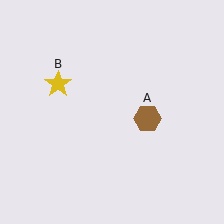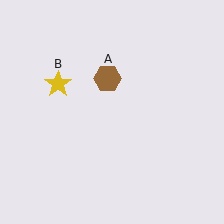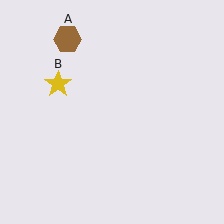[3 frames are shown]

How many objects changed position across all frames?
1 object changed position: brown hexagon (object A).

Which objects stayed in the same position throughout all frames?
Yellow star (object B) remained stationary.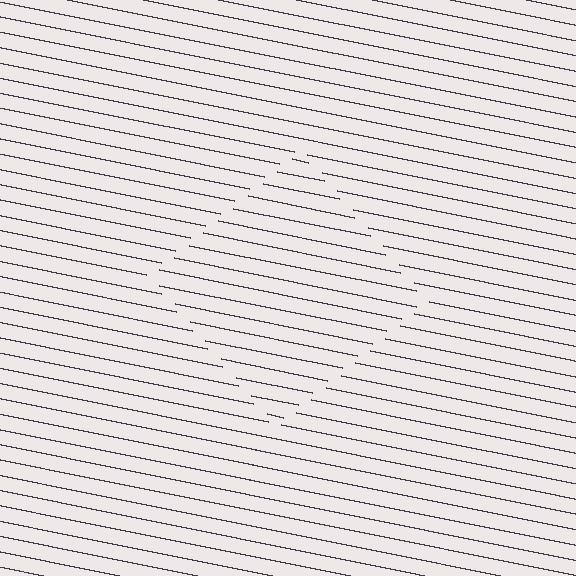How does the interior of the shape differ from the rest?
The interior of the shape contains the same grating, shifted by half a period — the contour is defined by the phase discontinuity where line-ends from the inner and outer gratings abut.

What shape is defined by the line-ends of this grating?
An illusory square. The interior of the shape contains the same grating, shifted by half a period — the contour is defined by the phase discontinuity where line-ends from the inner and outer gratings abut.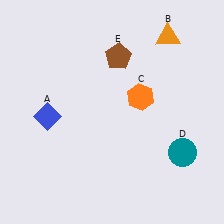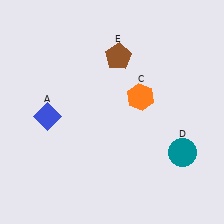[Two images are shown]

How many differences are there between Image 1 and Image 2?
There is 1 difference between the two images.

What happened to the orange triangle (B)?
The orange triangle (B) was removed in Image 2. It was in the top-right area of Image 1.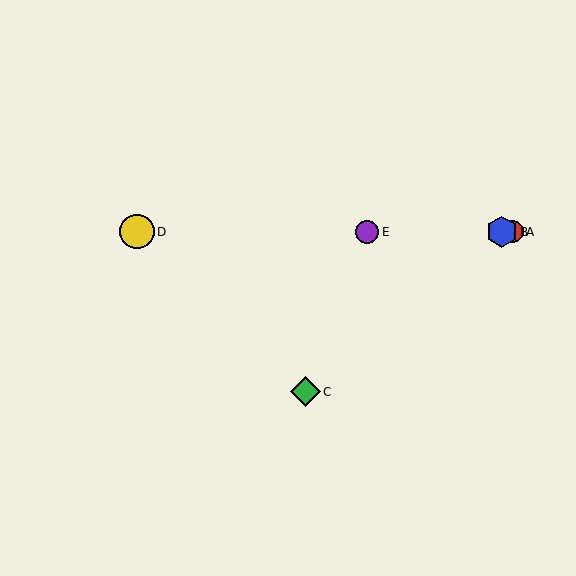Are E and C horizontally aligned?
No, E is at y≈232 and C is at y≈392.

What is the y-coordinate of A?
Object A is at y≈232.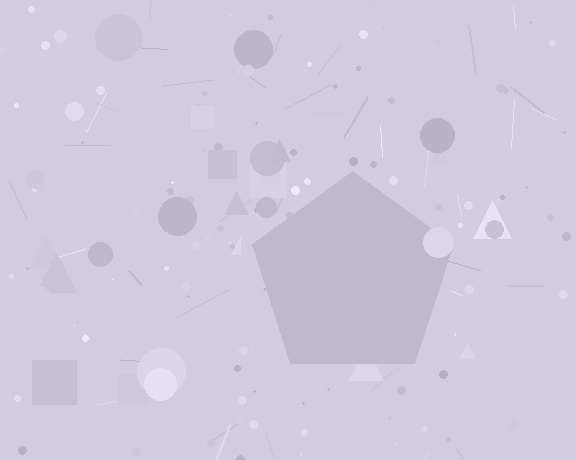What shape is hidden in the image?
A pentagon is hidden in the image.